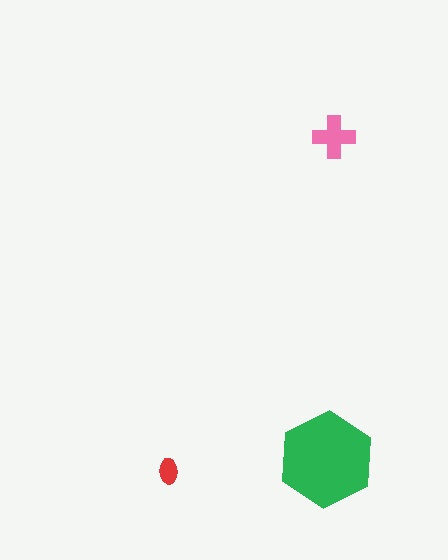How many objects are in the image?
There are 3 objects in the image.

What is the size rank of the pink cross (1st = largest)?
2nd.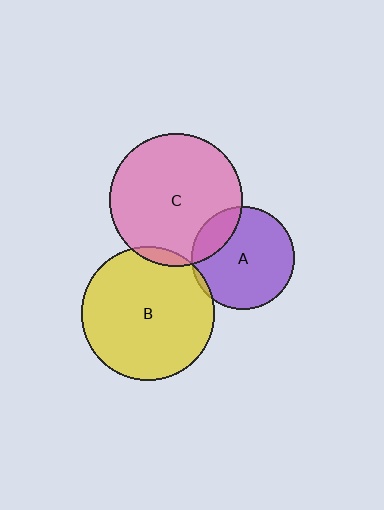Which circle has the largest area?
Circle B (yellow).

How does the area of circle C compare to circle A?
Approximately 1.7 times.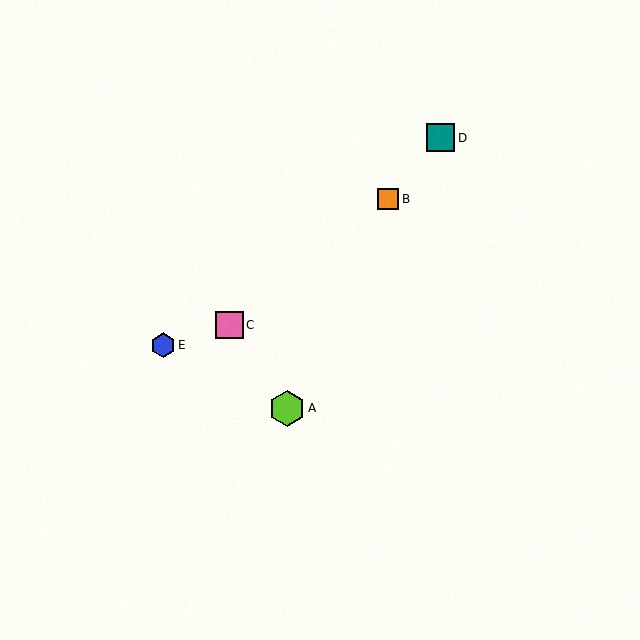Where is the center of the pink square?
The center of the pink square is at (229, 325).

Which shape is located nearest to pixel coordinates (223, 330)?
The pink square (labeled C) at (229, 325) is nearest to that location.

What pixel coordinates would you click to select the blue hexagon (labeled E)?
Click at (163, 345) to select the blue hexagon E.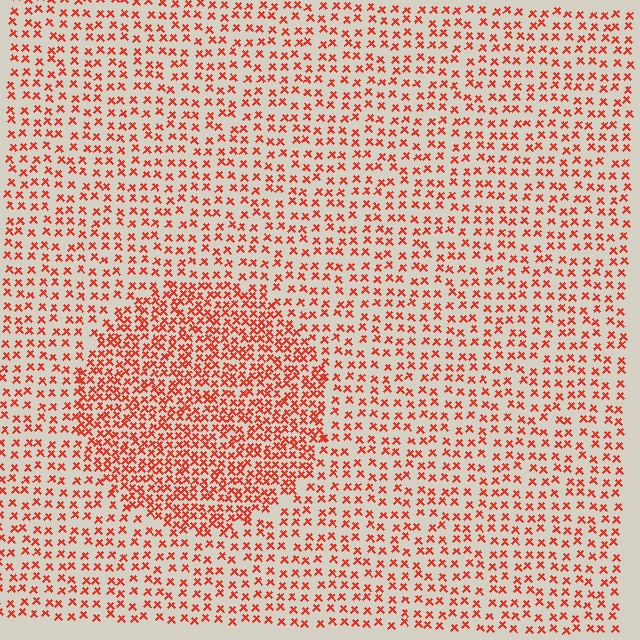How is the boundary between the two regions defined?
The boundary is defined by a change in element density (approximately 1.9x ratio). All elements are the same color, size, and shape.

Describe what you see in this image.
The image contains small red elements arranged at two different densities. A circle-shaped region is visible where the elements are more densely packed than the surrounding area.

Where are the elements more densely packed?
The elements are more densely packed inside the circle boundary.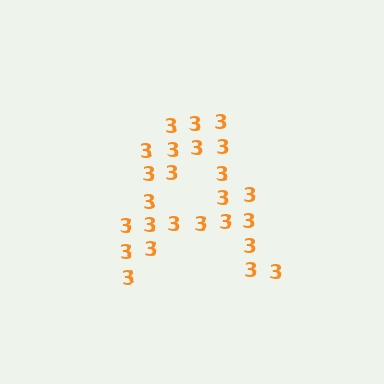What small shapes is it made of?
It is made of small digit 3's.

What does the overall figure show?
The overall figure shows the letter A.